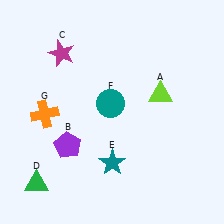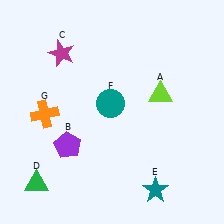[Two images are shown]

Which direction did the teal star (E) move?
The teal star (E) moved right.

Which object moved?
The teal star (E) moved right.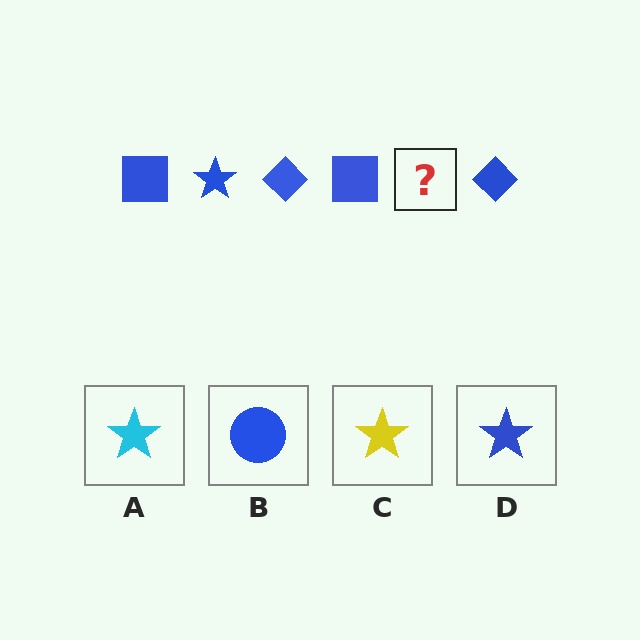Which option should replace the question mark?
Option D.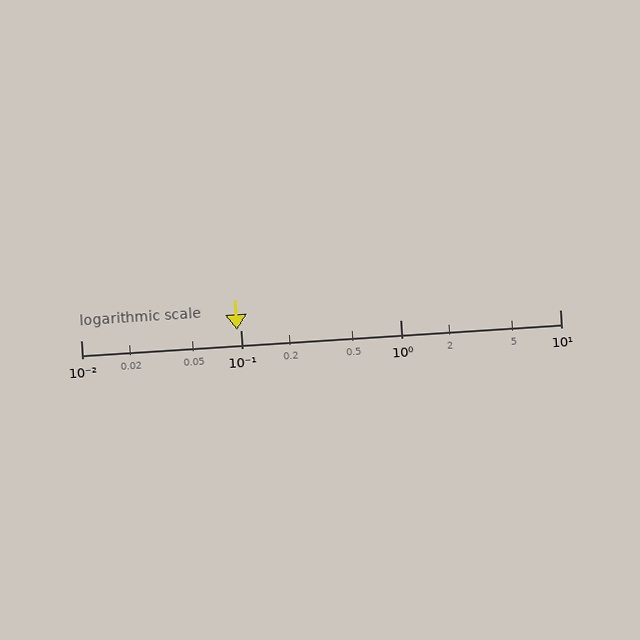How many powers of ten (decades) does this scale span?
The scale spans 3 decades, from 0.01 to 10.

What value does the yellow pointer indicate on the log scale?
The pointer indicates approximately 0.095.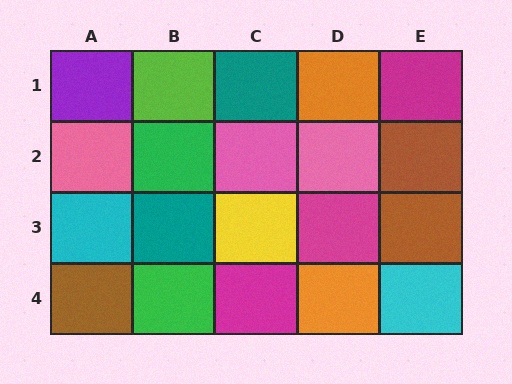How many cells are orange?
2 cells are orange.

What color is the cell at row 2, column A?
Pink.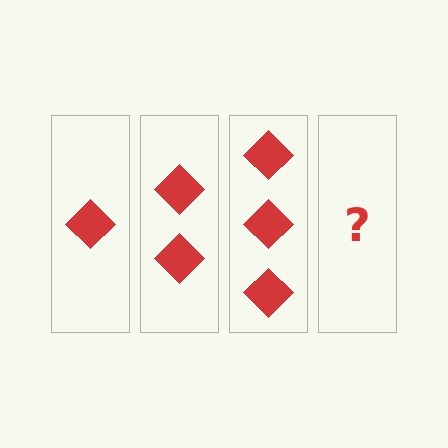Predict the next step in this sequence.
The next step is 4 diamonds.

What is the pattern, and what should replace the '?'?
The pattern is that each step adds one more diamond. The '?' should be 4 diamonds.